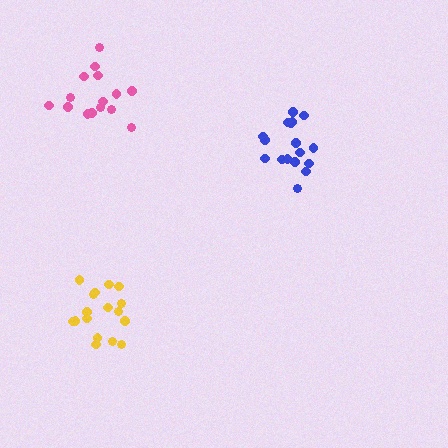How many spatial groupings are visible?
There are 3 spatial groupings.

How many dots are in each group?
Group 1: 17 dots, Group 2: 17 dots, Group 3: 15 dots (49 total).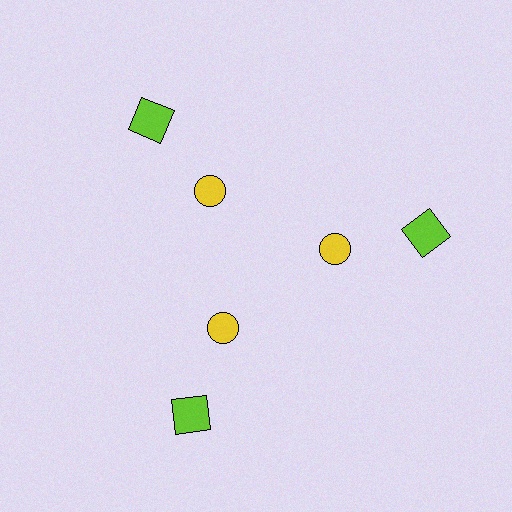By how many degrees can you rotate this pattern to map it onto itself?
The pattern maps onto itself every 120 degrees of rotation.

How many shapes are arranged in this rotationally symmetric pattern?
There are 6 shapes, arranged in 3 groups of 2.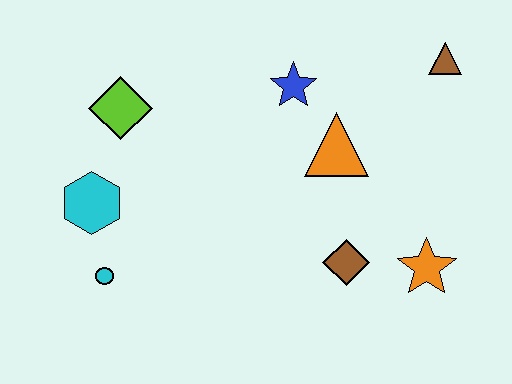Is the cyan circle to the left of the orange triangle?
Yes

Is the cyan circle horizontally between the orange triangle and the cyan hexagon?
Yes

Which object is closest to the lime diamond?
The cyan hexagon is closest to the lime diamond.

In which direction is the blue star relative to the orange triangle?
The blue star is above the orange triangle.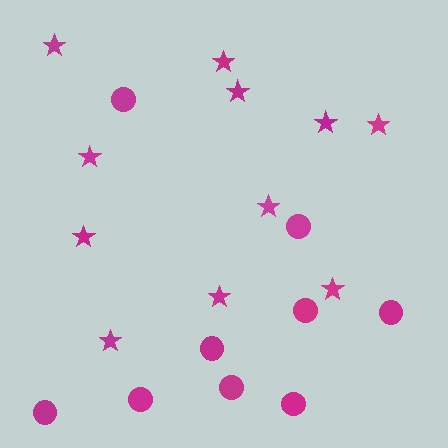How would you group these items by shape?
There are 2 groups: one group of stars (11) and one group of circles (9).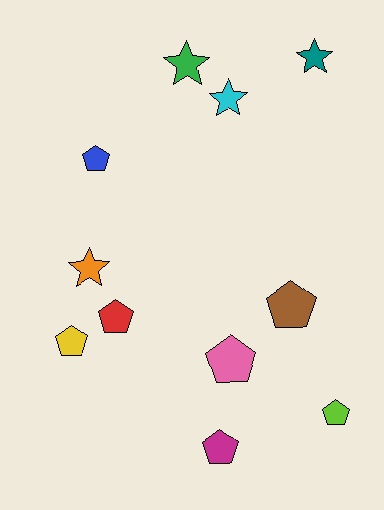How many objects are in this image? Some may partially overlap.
There are 11 objects.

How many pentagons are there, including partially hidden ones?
There are 7 pentagons.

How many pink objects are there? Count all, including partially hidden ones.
There is 1 pink object.